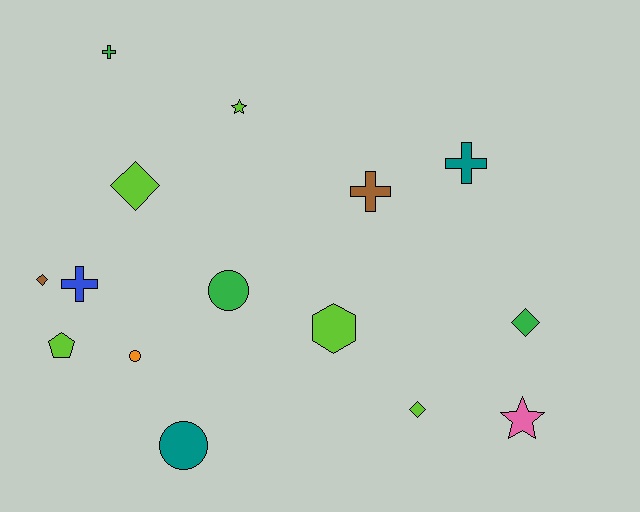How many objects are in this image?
There are 15 objects.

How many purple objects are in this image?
There are no purple objects.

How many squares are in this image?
There are no squares.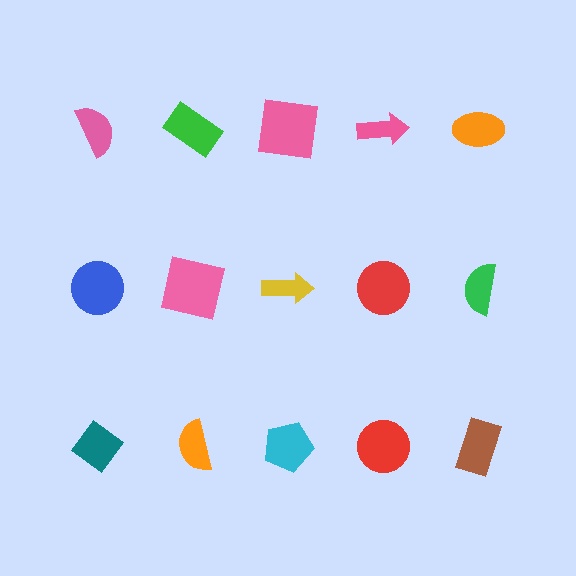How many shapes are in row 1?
5 shapes.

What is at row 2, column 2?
A pink square.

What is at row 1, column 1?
A pink semicircle.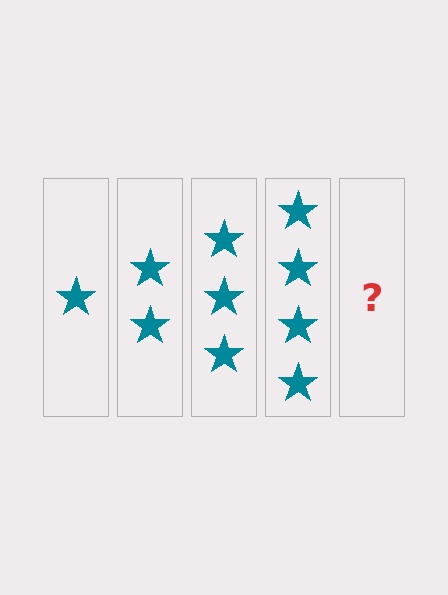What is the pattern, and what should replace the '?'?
The pattern is that each step adds one more star. The '?' should be 5 stars.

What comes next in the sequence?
The next element should be 5 stars.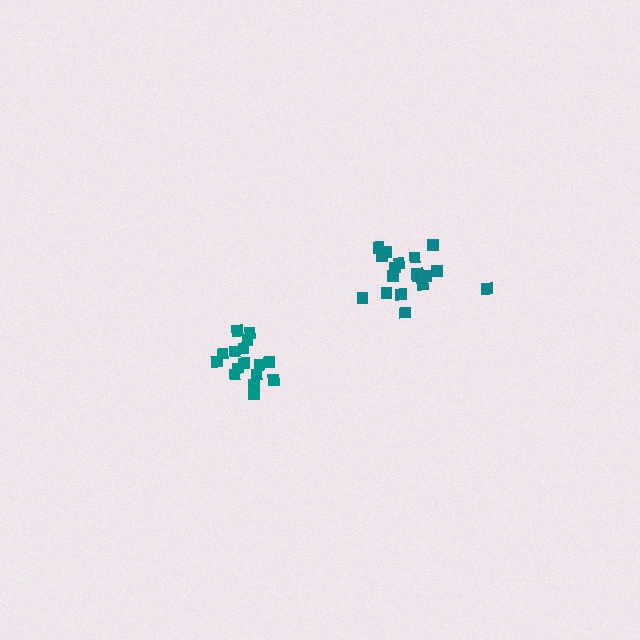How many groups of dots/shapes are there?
There are 2 groups.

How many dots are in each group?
Group 1: 18 dots, Group 2: 16 dots (34 total).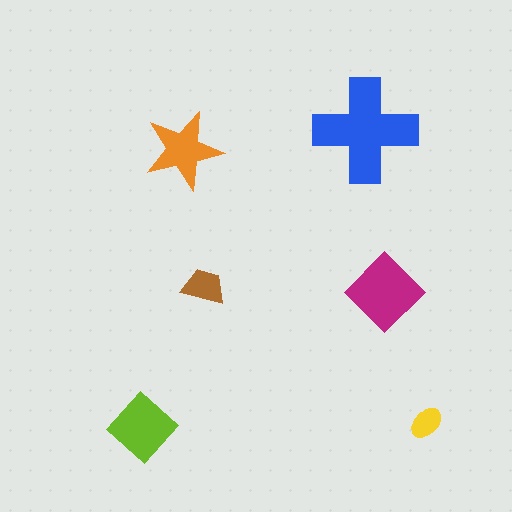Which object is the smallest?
The yellow ellipse.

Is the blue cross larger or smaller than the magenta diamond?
Larger.